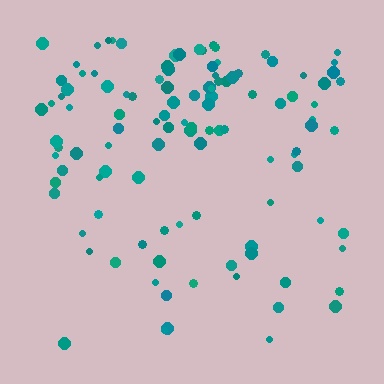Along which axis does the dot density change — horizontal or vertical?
Vertical.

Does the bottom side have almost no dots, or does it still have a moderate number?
Still a moderate number, just noticeably fewer than the top.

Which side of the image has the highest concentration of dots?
The top.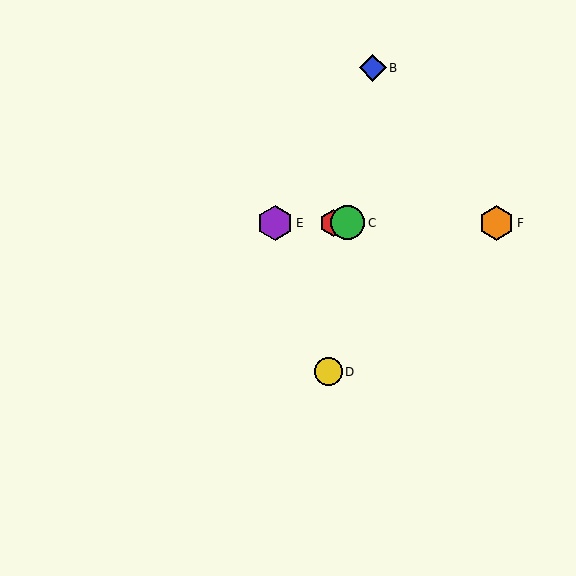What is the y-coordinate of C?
Object C is at y≈223.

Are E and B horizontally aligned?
No, E is at y≈223 and B is at y≈68.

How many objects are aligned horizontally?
4 objects (A, C, E, F) are aligned horizontally.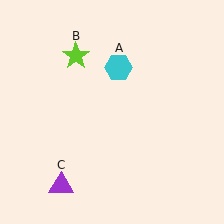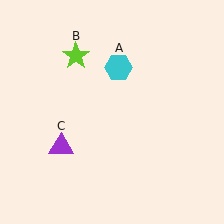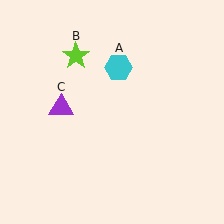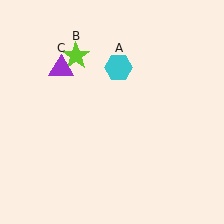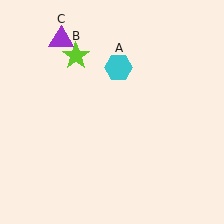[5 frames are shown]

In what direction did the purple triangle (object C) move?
The purple triangle (object C) moved up.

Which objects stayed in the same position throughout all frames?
Cyan hexagon (object A) and lime star (object B) remained stationary.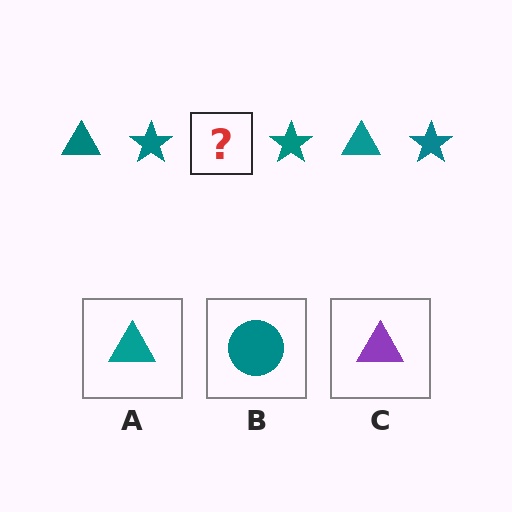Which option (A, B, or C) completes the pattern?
A.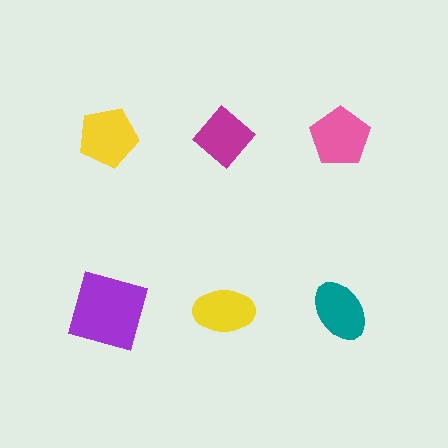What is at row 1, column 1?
A yellow pentagon.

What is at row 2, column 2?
A yellow ellipse.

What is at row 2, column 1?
A purple square.